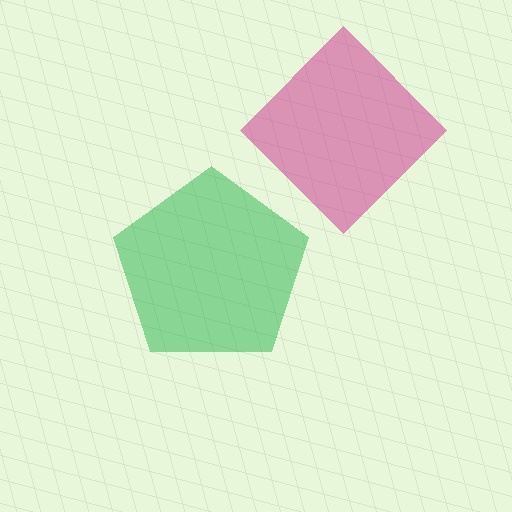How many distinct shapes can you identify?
There are 2 distinct shapes: a magenta diamond, a green pentagon.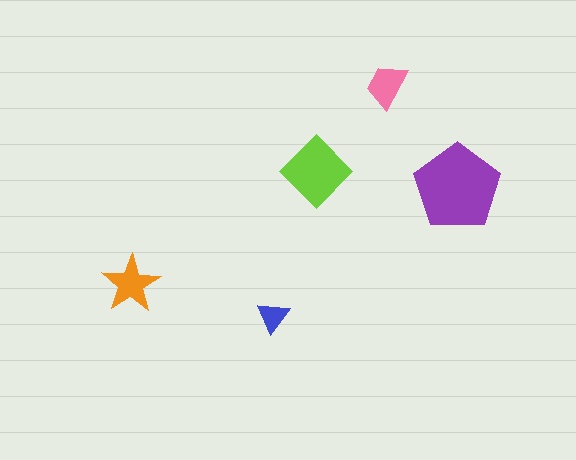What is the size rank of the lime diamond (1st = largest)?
2nd.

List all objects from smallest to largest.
The blue triangle, the pink trapezoid, the orange star, the lime diamond, the purple pentagon.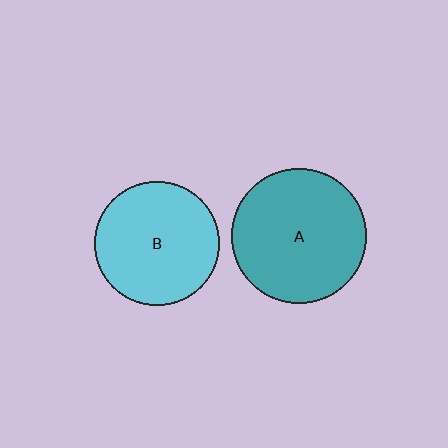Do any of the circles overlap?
No, none of the circles overlap.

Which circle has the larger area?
Circle A (teal).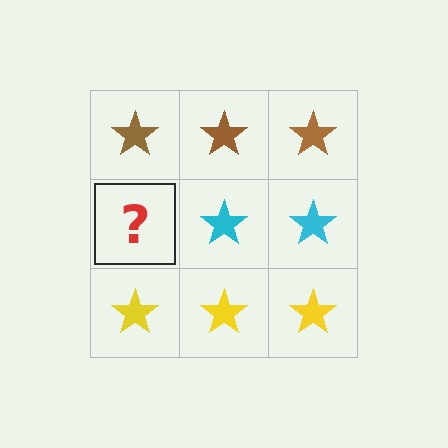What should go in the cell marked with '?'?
The missing cell should contain a cyan star.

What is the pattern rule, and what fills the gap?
The rule is that each row has a consistent color. The gap should be filled with a cyan star.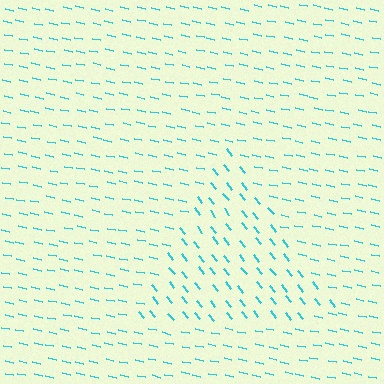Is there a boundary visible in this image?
Yes, there is a texture boundary formed by a change in line orientation.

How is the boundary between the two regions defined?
The boundary is defined purely by a change in line orientation (approximately 40 degrees difference). All lines are the same color and thickness.